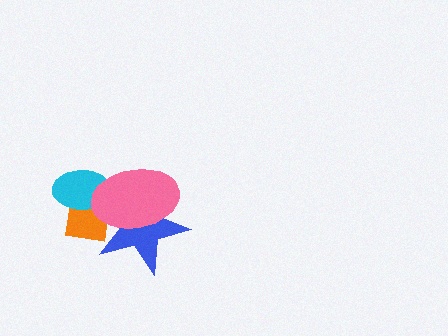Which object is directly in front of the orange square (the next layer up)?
The cyan ellipse is directly in front of the orange square.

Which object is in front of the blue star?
The pink ellipse is in front of the blue star.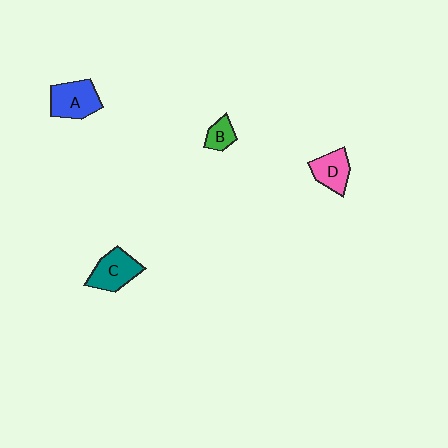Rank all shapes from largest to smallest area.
From largest to smallest: A (blue), C (teal), D (pink), B (green).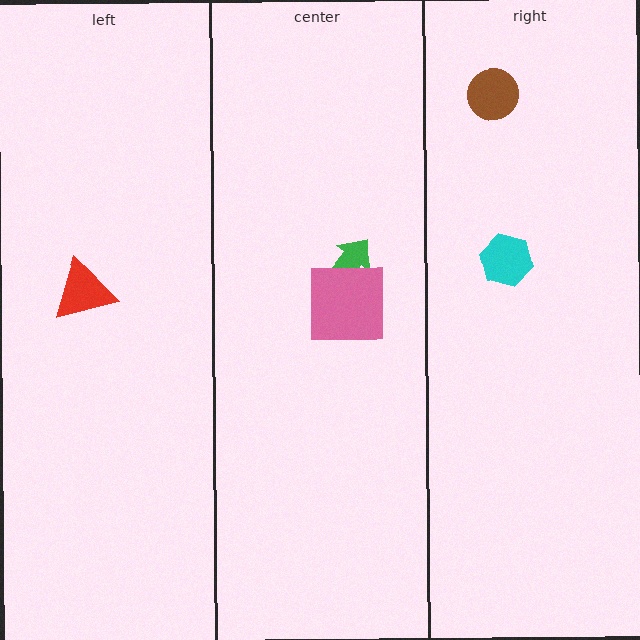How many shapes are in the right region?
2.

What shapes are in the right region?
The cyan hexagon, the brown circle.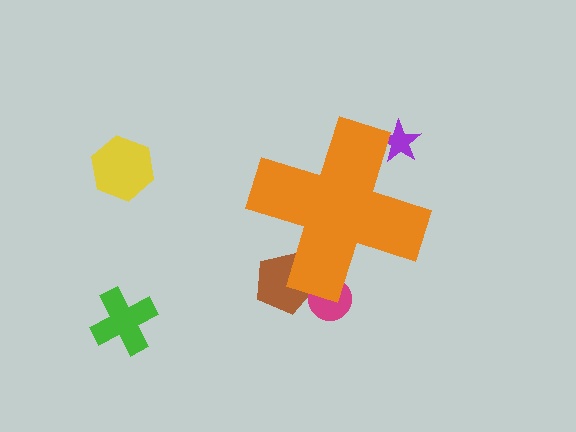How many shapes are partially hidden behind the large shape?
3 shapes are partially hidden.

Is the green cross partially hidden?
No, the green cross is fully visible.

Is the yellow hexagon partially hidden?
No, the yellow hexagon is fully visible.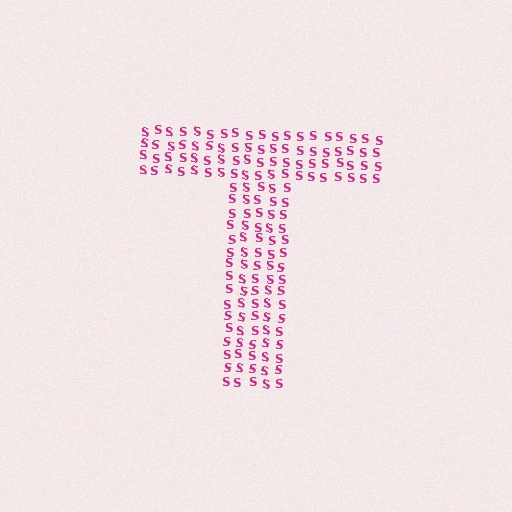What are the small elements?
The small elements are letter S's.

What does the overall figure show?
The overall figure shows the letter T.